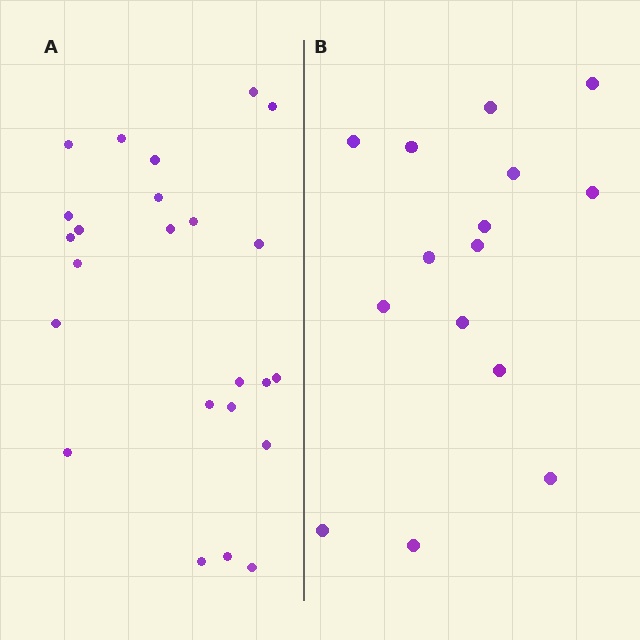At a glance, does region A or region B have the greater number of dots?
Region A (the left region) has more dots.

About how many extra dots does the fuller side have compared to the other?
Region A has roughly 8 or so more dots than region B.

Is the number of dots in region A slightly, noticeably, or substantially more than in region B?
Region A has substantially more. The ratio is roughly 1.6 to 1.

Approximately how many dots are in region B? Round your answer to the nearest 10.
About 20 dots. (The exact count is 15, which rounds to 20.)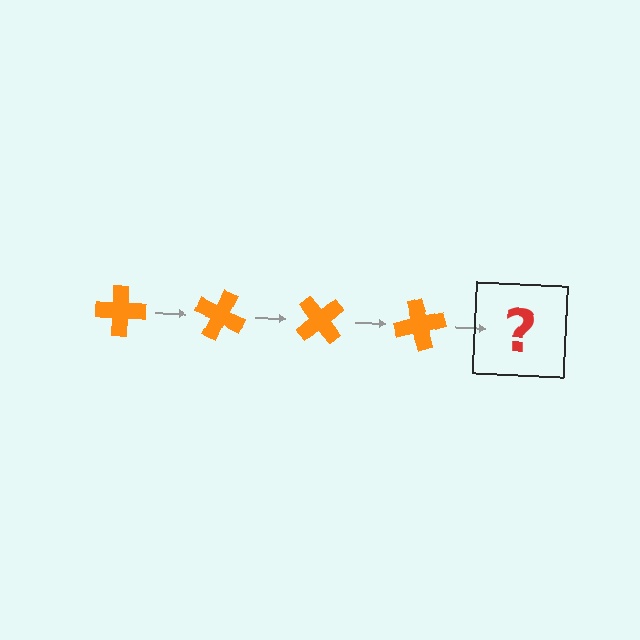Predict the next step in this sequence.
The next step is an orange cross rotated 100 degrees.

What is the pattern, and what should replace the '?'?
The pattern is that the cross rotates 25 degrees each step. The '?' should be an orange cross rotated 100 degrees.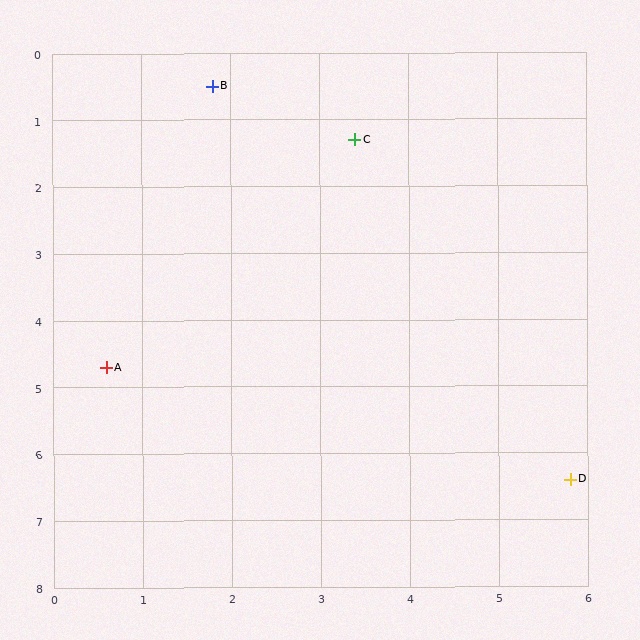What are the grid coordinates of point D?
Point D is at approximately (5.8, 6.4).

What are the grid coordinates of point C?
Point C is at approximately (3.4, 1.3).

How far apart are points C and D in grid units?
Points C and D are about 5.6 grid units apart.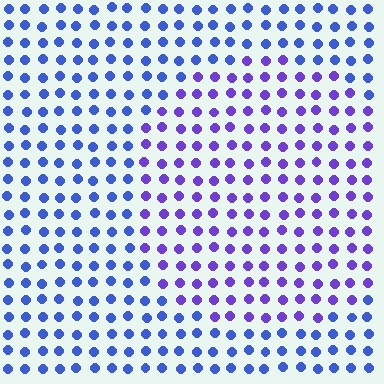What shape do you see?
I see a circle.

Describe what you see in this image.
The image is filled with small blue elements in a uniform arrangement. A circle-shaped region is visible where the elements are tinted to a slightly different hue, forming a subtle color boundary.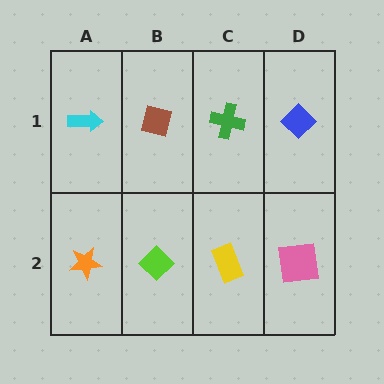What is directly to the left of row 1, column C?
A brown square.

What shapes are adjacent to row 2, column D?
A blue diamond (row 1, column D), a yellow rectangle (row 2, column C).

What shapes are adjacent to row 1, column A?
An orange star (row 2, column A), a brown square (row 1, column B).